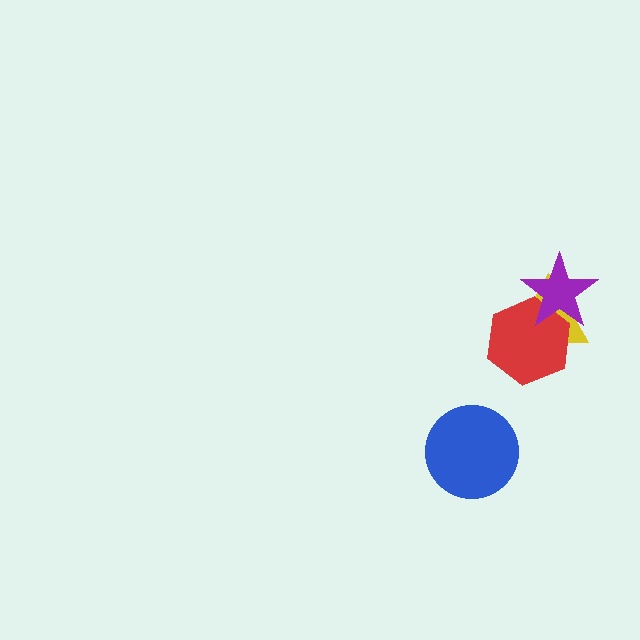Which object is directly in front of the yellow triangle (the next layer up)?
The red hexagon is directly in front of the yellow triangle.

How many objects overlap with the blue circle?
0 objects overlap with the blue circle.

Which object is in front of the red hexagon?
The purple star is in front of the red hexagon.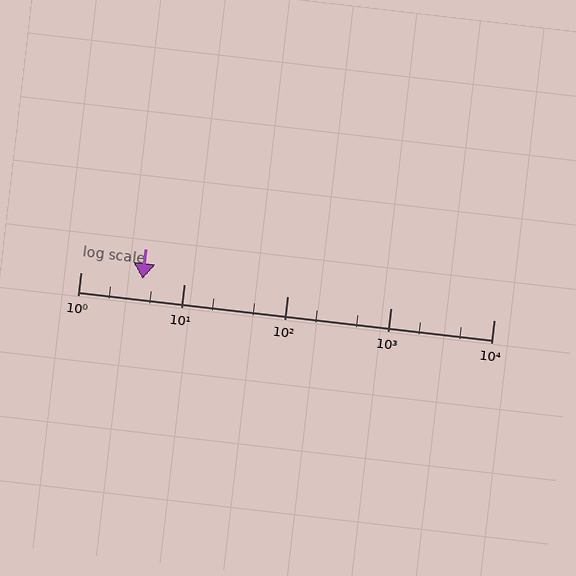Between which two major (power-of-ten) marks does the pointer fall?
The pointer is between 1 and 10.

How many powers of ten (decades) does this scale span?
The scale spans 4 decades, from 1 to 10000.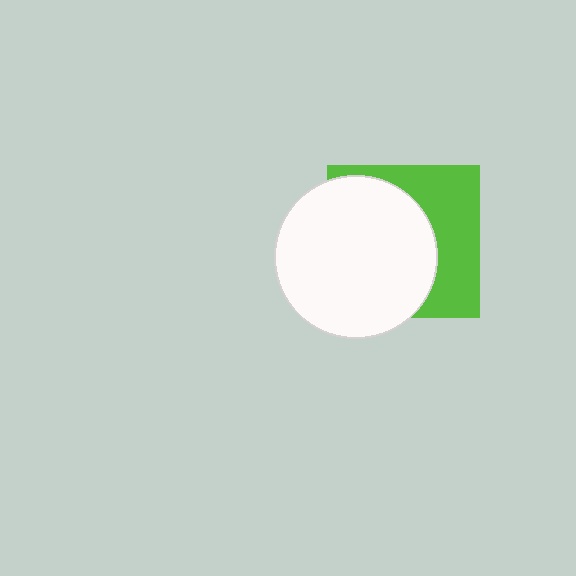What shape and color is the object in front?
The object in front is a white circle.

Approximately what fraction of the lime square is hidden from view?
Roughly 59% of the lime square is hidden behind the white circle.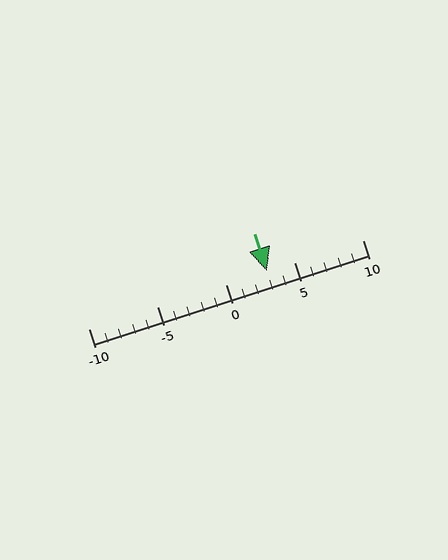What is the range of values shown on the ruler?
The ruler shows values from -10 to 10.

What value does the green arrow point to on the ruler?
The green arrow points to approximately 3.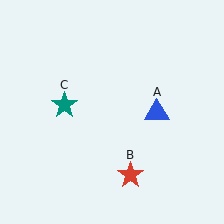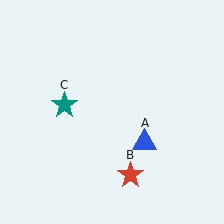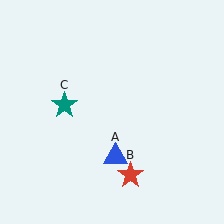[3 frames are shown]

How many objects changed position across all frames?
1 object changed position: blue triangle (object A).